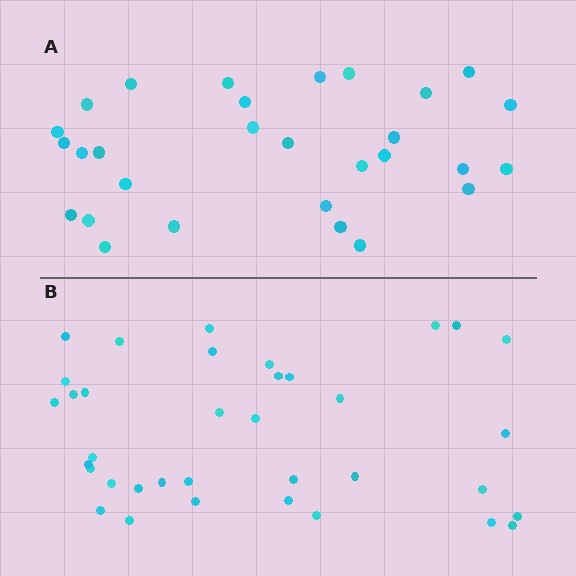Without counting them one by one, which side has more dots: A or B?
Region B (the bottom region) has more dots.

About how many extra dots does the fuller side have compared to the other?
Region B has roughly 8 or so more dots than region A.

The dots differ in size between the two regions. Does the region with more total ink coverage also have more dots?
No. Region A has more total ink coverage because its dots are larger, but region B actually contains more individual dots. Total area can be misleading — the number of items is what matters here.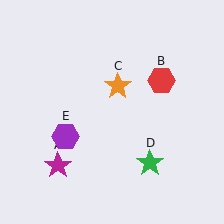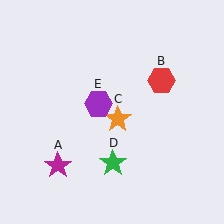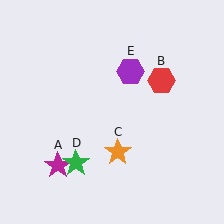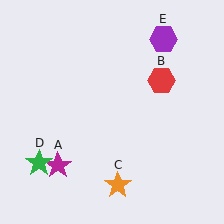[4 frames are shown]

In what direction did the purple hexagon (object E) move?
The purple hexagon (object E) moved up and to the right.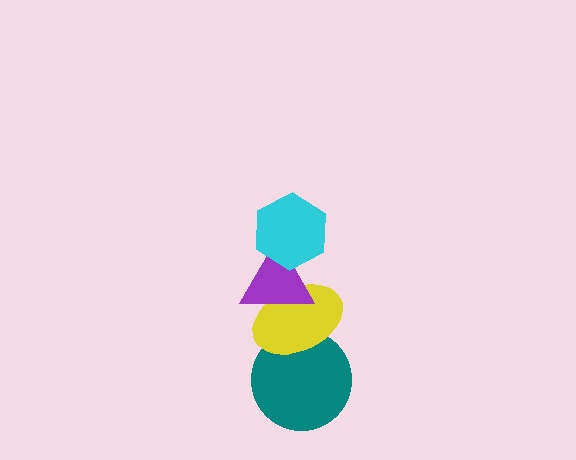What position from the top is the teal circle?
The teal circle is 4th from the top.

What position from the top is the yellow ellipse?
The yellow ellipse is 3rd from the top.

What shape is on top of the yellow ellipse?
The purple triangle is on top of the yellow ellipse.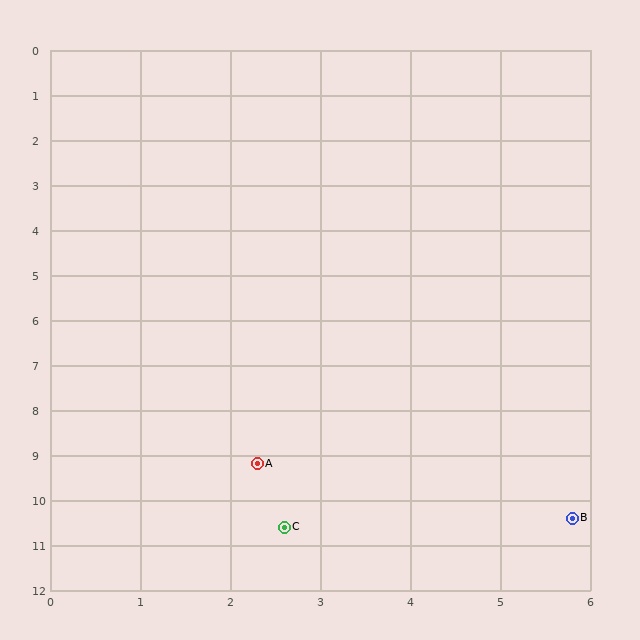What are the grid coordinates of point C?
Point C is at approximately (2.6, 10.6).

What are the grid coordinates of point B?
Point B is at approximately (5.8, 10.4).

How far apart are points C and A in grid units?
Points C and A are about 1.4 grid units apart.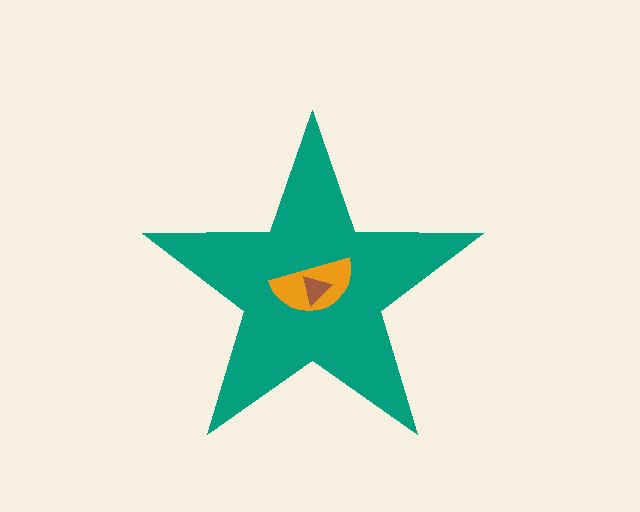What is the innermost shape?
The brown triangle.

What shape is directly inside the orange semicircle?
The brown triangle.